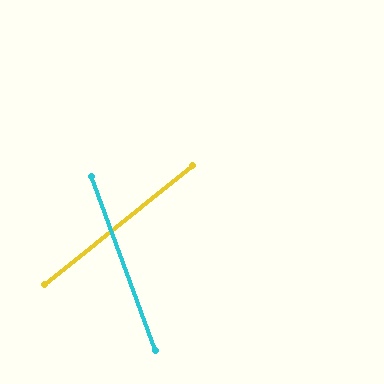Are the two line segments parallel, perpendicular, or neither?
Neither parallel nor perpendicular — they differ by about 72°.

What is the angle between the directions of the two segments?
Approximately 72 degrees.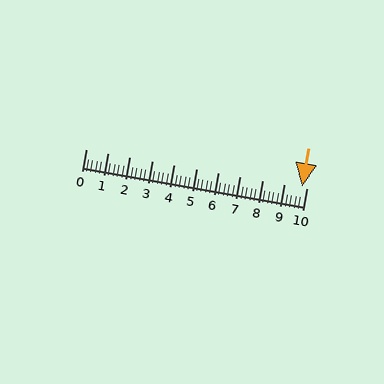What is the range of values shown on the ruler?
The ruler shows values from 0 to 10.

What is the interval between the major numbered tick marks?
The major tick marks are spaced 1 units apart.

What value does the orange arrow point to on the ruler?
The orange arrow points to approximately 9.8.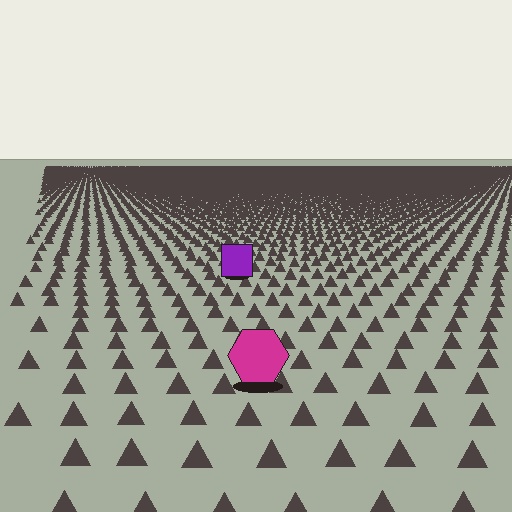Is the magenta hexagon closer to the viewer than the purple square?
Yes. The magenta hexagon is closer — you can tell from the texture gradient: the ground texture is coarser near it.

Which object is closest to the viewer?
The magenta hexagon is closest. The texture marks near it are larger and more spread out.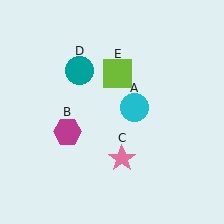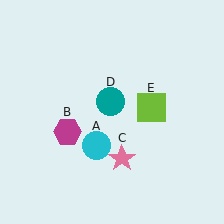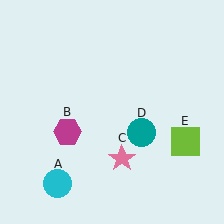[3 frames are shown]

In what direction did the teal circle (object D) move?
The teal circle (object D) moved down and to the right.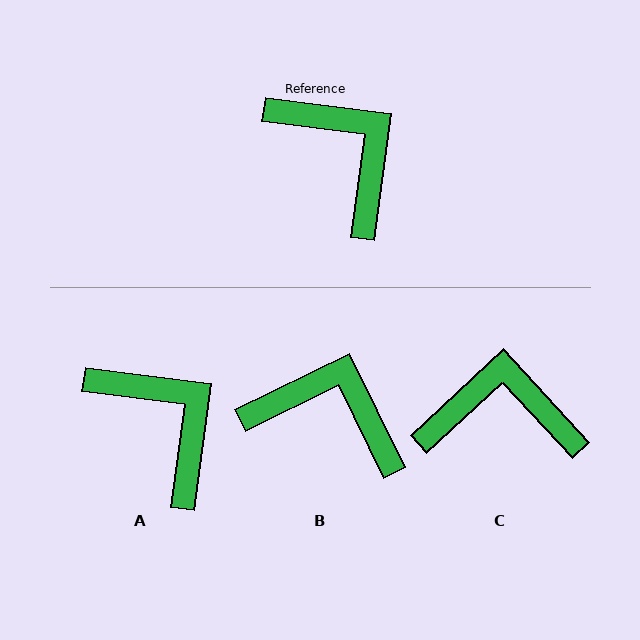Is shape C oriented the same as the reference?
No, it is off by about 50 degrees.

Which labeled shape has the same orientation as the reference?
A.